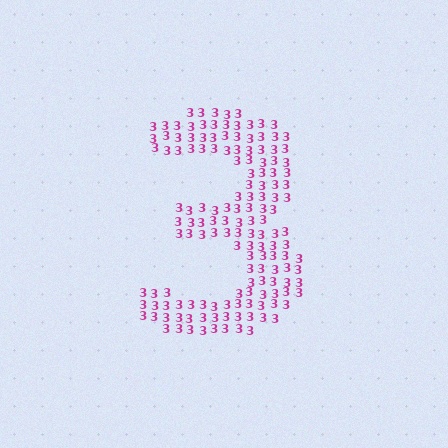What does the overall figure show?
The overall figure shows the digit 3.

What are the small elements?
The small elements are digit 3's.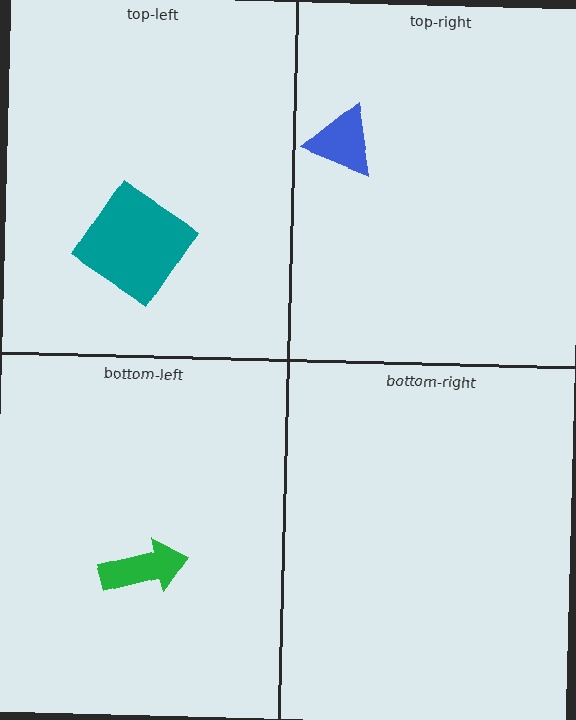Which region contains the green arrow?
The bottom-left region.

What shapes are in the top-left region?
The teal diamond.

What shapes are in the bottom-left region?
The green arrow.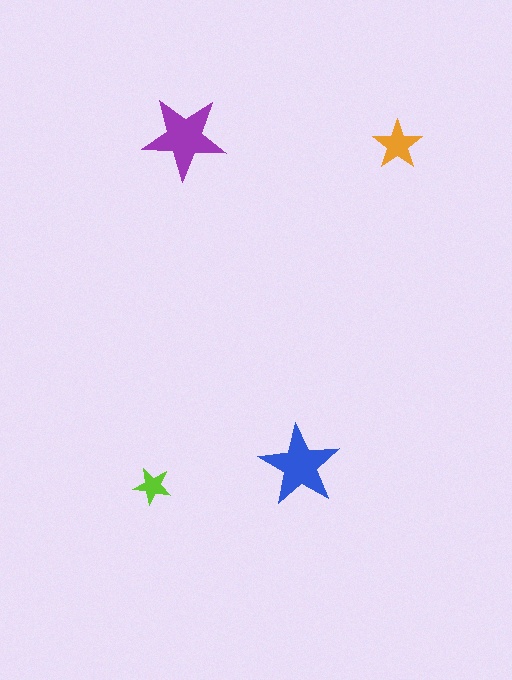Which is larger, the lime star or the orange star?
The orange one.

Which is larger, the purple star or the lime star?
The purple one.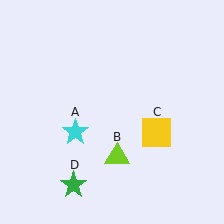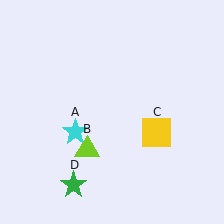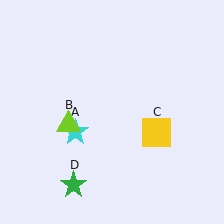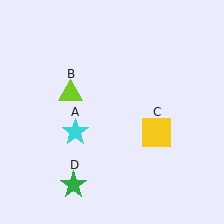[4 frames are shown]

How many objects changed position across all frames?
1 object changed position: lime triangle (object B).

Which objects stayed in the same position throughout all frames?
Cyan star (object A) and yellow square (object C) and green star (object D) remained stationary.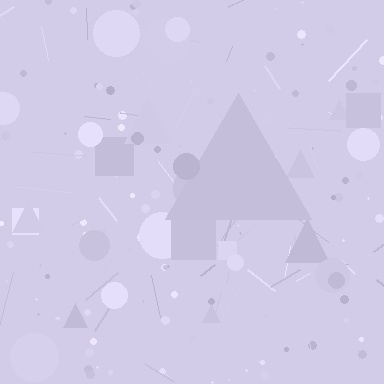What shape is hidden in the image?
A triangle is hidden in the image.